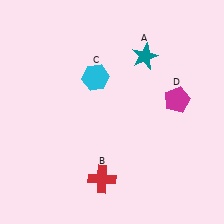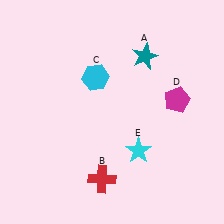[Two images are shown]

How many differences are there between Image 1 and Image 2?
There is 1 difference between the two images.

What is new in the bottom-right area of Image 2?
A cyan star (E) was added in the bottom-right area of Image 2.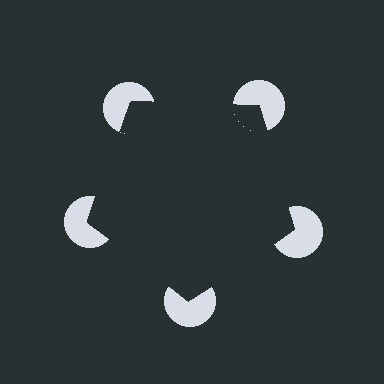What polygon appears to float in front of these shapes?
An illusory pentagon — its edges are inferred from the aligned wedge cuts in the pac-man discs, not physically drawn.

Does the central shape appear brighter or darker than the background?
It typically appears slightly darker than the background, even though no actual brightness change is drawn.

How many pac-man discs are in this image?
There are 5 — one at each vertex of the illusory pentagon.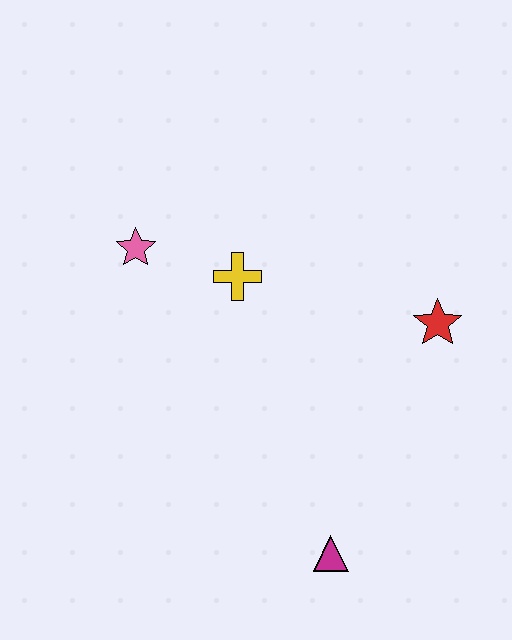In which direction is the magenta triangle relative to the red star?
The magenta triangle is below the red star.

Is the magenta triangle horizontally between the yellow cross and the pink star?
No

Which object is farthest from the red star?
The pink star is farthest from the red star.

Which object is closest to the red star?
The yellow cross is closest to the red star.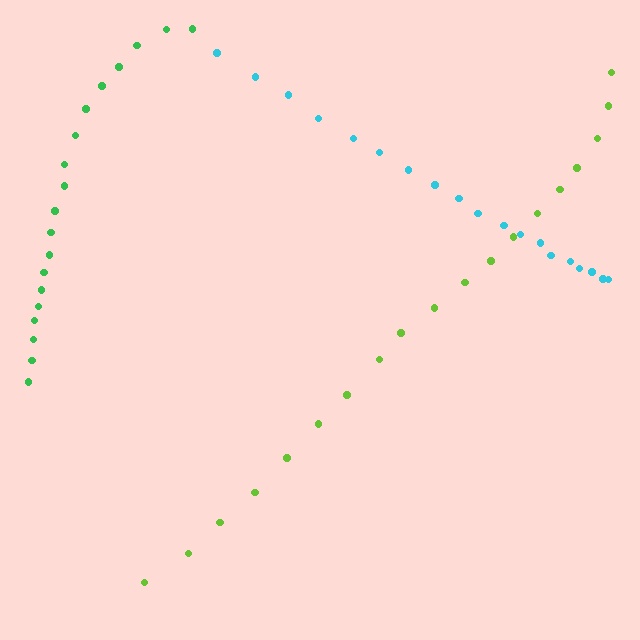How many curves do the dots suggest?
There are 3 distinct paths.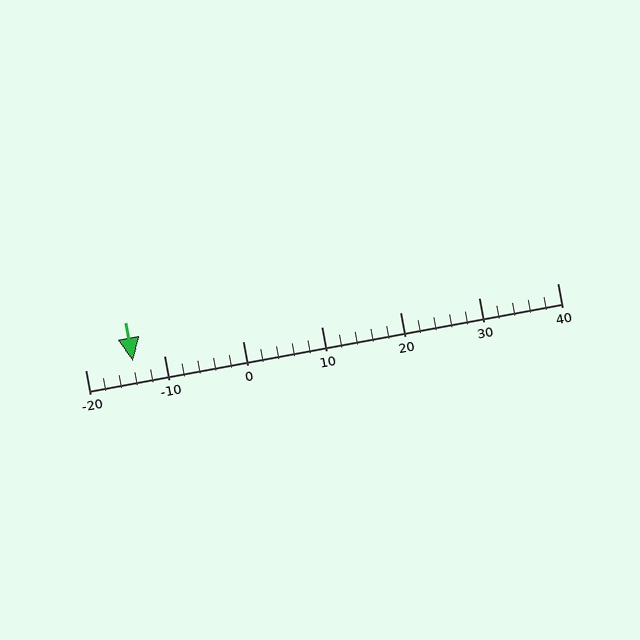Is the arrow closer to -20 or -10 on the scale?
The arrow is closer to -10.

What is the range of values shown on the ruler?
The ruler shows values from -20 to 40.